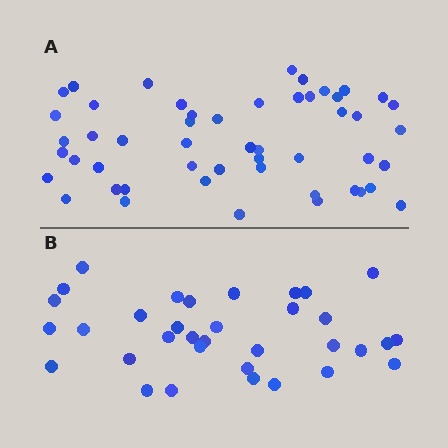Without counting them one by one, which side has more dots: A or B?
Region A (the top region) has more dots.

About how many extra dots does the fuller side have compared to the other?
Region A has approximately 15 more dots than region B.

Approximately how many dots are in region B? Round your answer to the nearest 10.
About 30 dots. (The exact count is 34, which rounds to 30.)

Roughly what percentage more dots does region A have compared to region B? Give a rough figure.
About 50% more.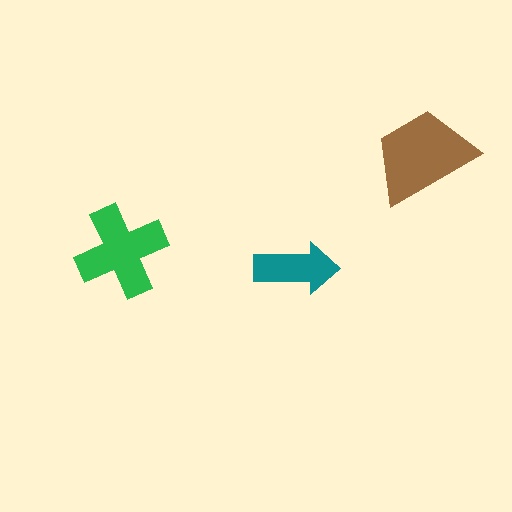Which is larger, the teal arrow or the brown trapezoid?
The brown trapezoid.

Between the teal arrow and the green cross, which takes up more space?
The green cross.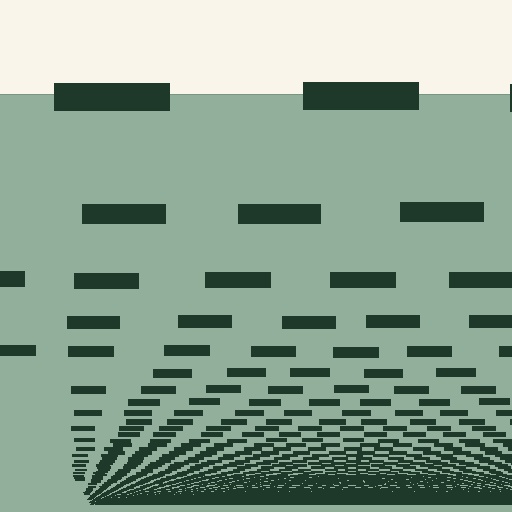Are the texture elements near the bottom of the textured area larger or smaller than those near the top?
Smaller. The gradient is inverted — elements near the bottom are smaller and denser.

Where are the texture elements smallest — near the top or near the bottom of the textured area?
Near the bottom.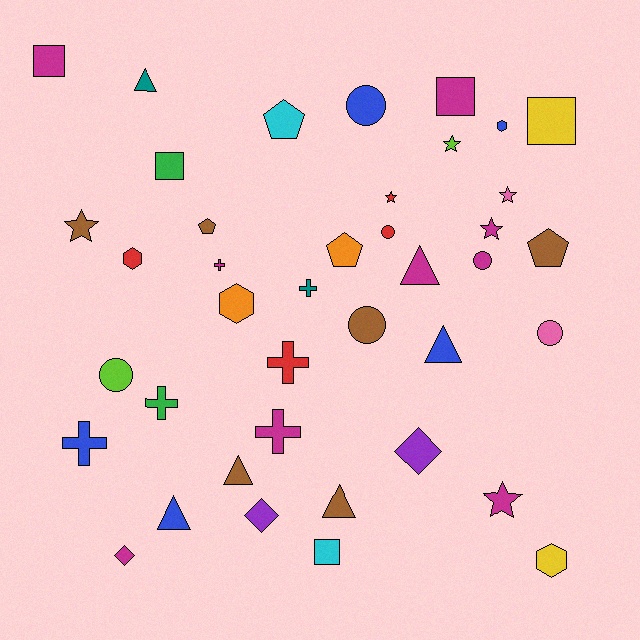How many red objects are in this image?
There are 4 red objects.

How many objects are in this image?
There are 40 objects.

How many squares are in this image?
There are 5 squares.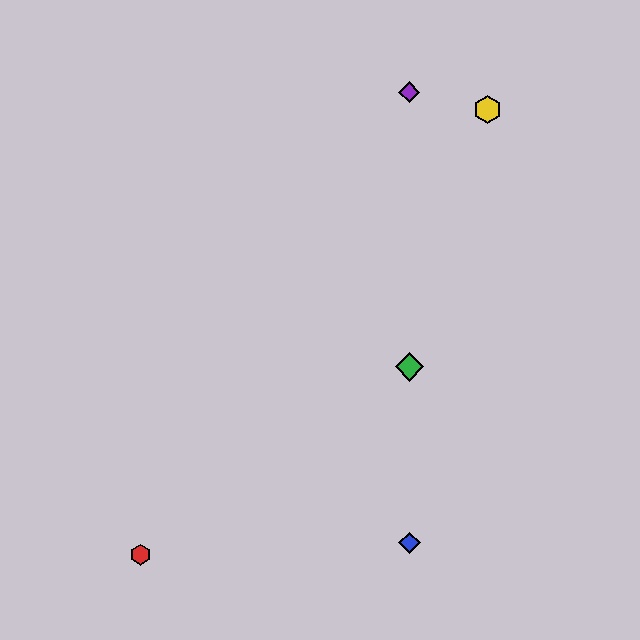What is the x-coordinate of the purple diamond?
The purple diamond is at x≈409.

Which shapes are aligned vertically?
The blue diamond, the green diamond, the purple diamond are aligned vertically.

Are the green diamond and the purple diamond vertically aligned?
Yes, both are at x≈409.